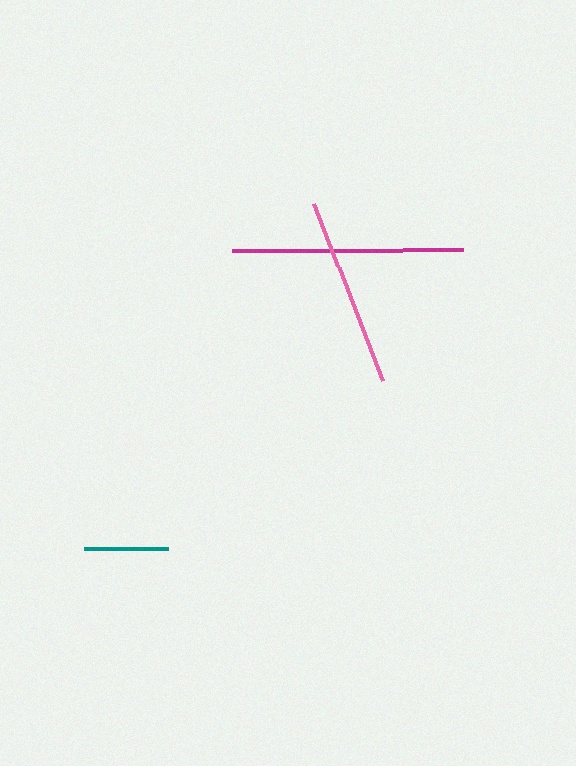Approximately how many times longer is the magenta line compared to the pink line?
The magenta line is approximately 1.2 times the length of the pink line.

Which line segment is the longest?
The magenta line is the longest at approximately 230 pixels.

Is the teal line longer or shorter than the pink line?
The pink line is longer than the teal line.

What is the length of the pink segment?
The pink segment is approximately 189 pixels long.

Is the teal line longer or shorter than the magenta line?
The magenta line is longer than the teal line.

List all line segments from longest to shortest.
From longest to shortest: magenta, pink, teal.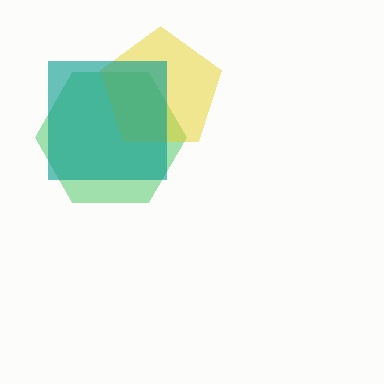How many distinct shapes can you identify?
There are 3 distinct shapes: a green hexagon, a yellow pentagon, a teal square.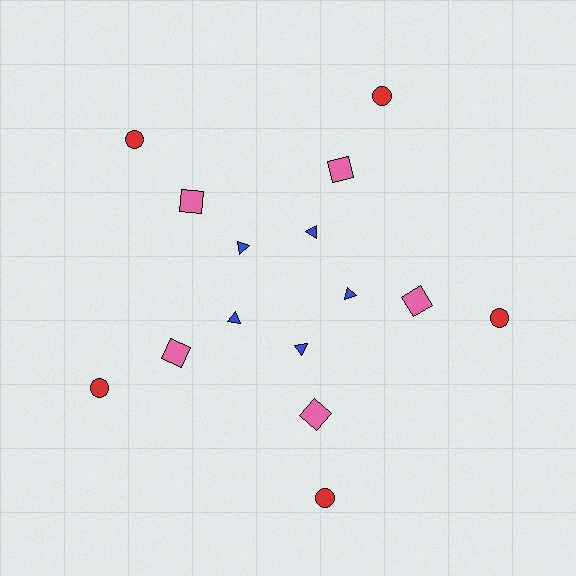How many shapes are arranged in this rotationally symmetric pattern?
There are 15 shapes, arranged in 5 groups of 3.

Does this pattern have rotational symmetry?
Yes, this pattern has 5-fold rotational symmetry. It looks the same after rotating 72 degrees around the center.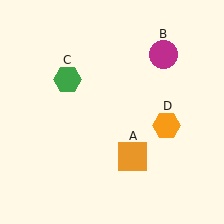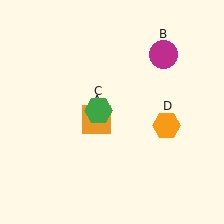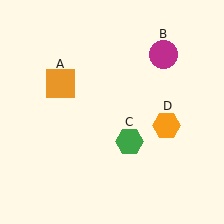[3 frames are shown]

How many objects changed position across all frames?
2 objects changed position: orange square (object A), green hexagon (object C).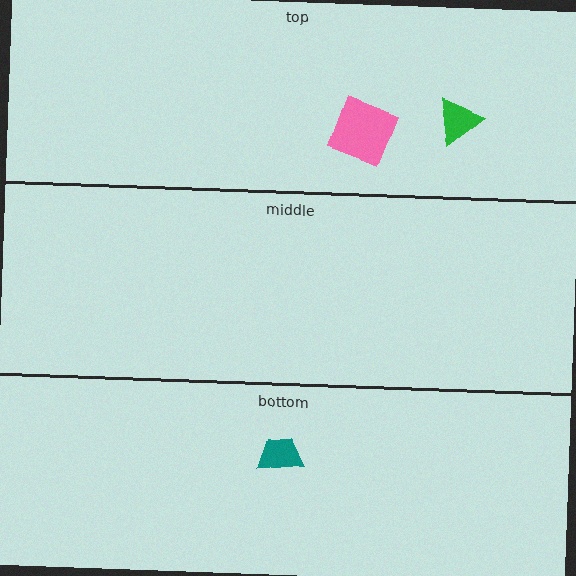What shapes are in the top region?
The green triangle, the pink square.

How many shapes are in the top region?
2.